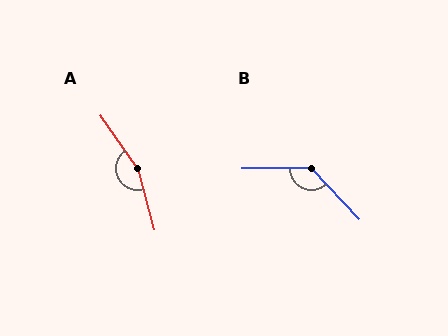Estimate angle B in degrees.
Approximately 133 degrees.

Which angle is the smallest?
B, at approximately 133 degrees.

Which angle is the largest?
A, at approximately 160 degrees.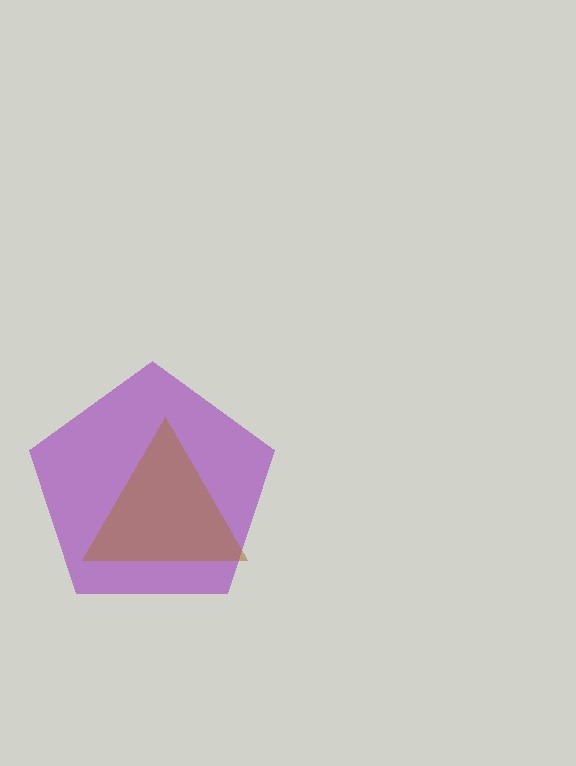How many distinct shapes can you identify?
There are 2 distinct shapes: a purple pentagon, a brown triangle.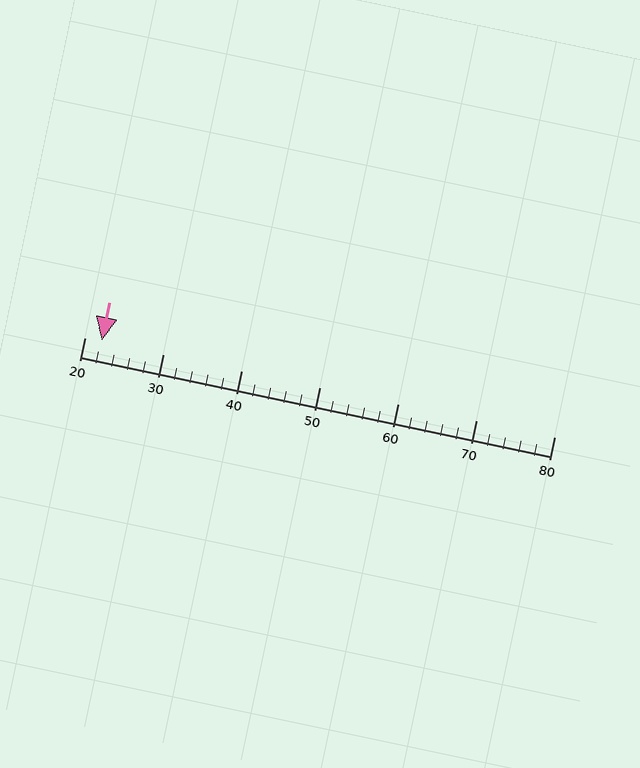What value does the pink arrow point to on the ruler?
The pink arrow points to approximately 22.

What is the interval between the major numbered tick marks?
The major tick marks are spaced 10 units apart.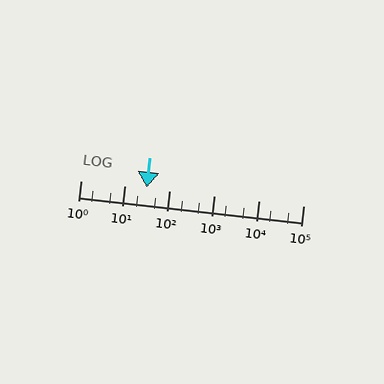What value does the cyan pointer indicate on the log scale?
The pointer indicates approximately 30.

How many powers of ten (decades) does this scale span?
The scale spans 5 decades, from 1 to 100000.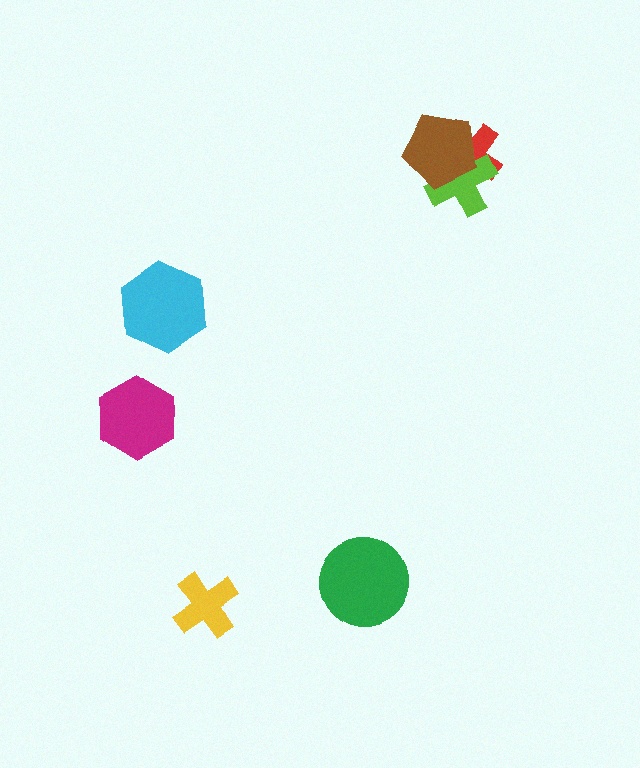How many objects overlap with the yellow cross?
0 objects overlap with the yellow cross.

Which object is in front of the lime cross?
The brown pentagon is in front of the lime cross.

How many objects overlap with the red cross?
2 objects overlap with the red cross.